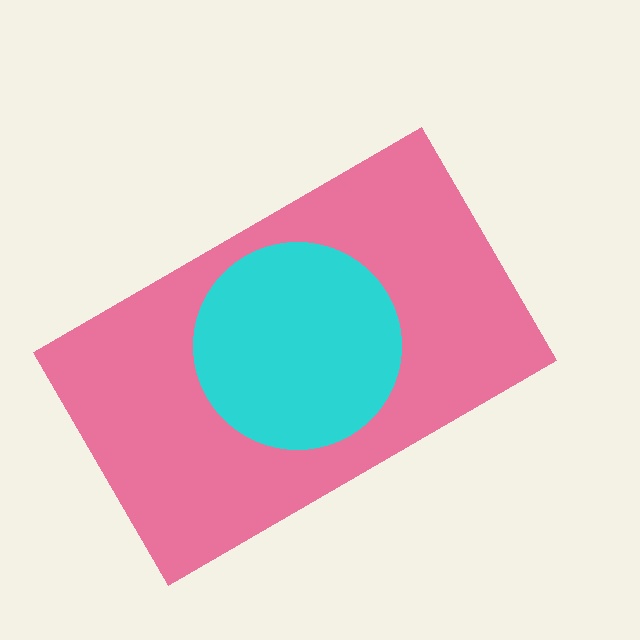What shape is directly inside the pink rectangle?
The cyan circle.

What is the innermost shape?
The cyan circle.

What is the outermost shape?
The pink rectangle.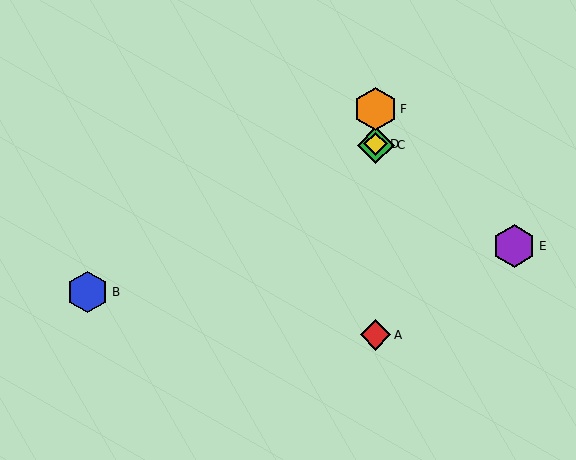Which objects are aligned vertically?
Objects A, C, D, F are aligned vertically.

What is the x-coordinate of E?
Object E is at x≈514.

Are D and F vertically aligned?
Yes, both are at x≈376.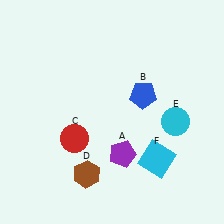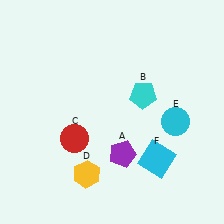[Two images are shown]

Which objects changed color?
B changed from blue to cyan. D changed from brown to yellow.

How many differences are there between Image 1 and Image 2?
There are 2 differences between the two images.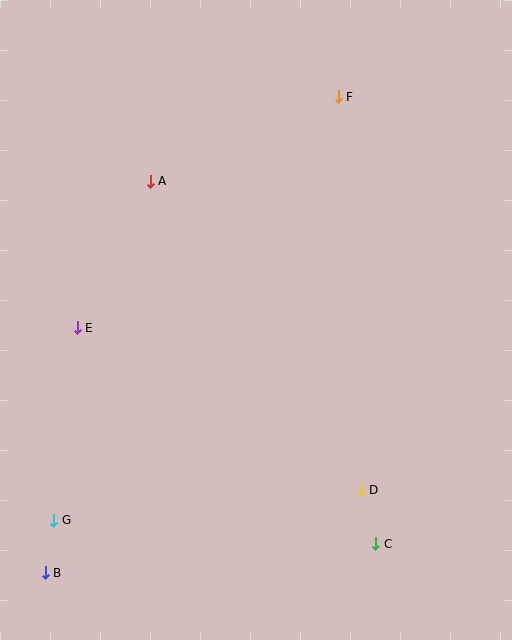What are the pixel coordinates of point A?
Point A is at (150, 181).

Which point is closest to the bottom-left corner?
Point B is closest to the bottom-left corner.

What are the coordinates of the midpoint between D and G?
The midpoint between D and G is at (207, 505).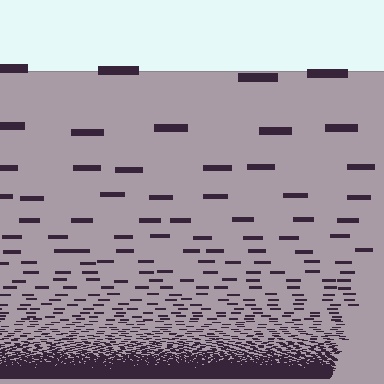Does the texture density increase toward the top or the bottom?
Density increases toward the bottom.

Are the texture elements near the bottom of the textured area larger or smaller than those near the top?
Smaller. The gradient is inverted — elements near the bottom are smaller and denser.